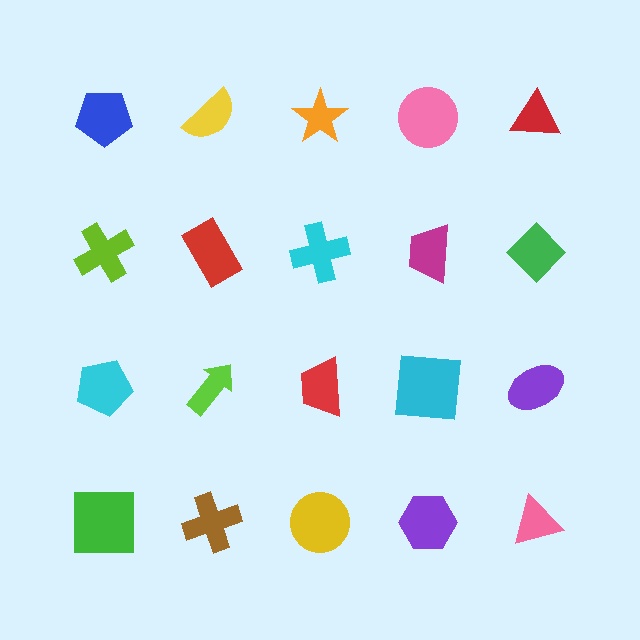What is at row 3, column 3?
A red trapezoid.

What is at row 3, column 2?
A lime arrow.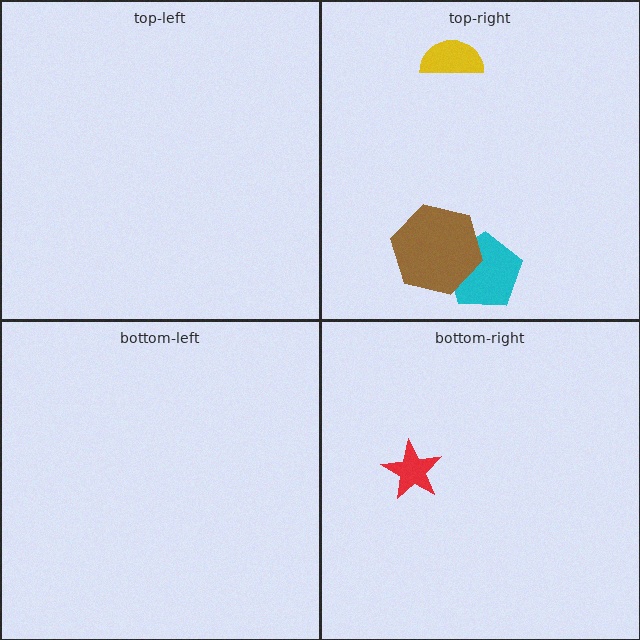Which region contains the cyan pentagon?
The top-right region.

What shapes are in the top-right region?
The cyan pentagon, the yellow semicircle, the brown hexagon.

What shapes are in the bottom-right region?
The red star.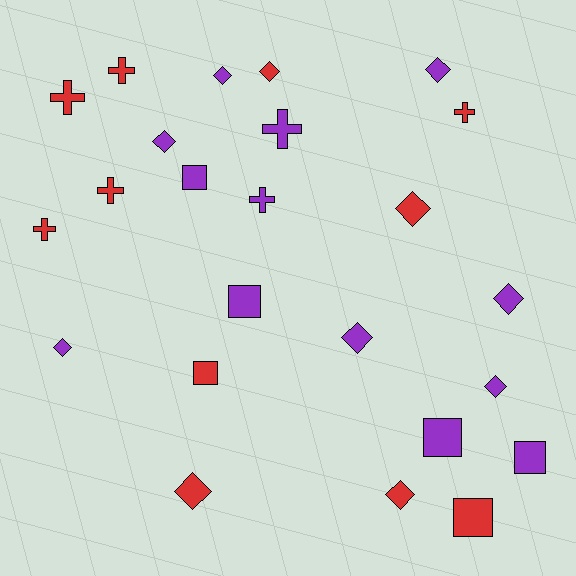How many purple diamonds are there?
There are 7 purple diamonds.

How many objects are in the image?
There are 24 objects.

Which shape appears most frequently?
Diamond, with 11 objects.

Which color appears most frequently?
Purple, with 13 objects.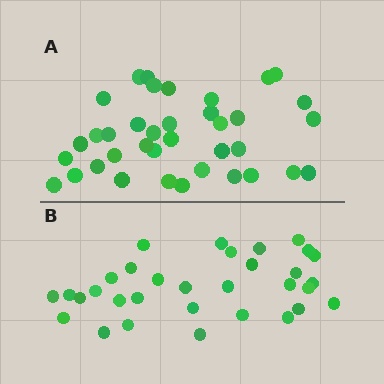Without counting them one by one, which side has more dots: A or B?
Region A (the top region) has more dots.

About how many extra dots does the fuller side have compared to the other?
Region A has about 5 more dots than region B.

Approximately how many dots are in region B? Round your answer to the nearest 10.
About 30 dots. (The exact count is 32, which rounds to 30.)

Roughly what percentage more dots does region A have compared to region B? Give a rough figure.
About 15% more.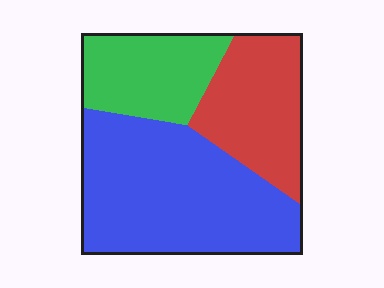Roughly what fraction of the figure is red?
Red covers about 25% of the figure.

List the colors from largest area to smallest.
From largest to smallest: blue, red, green.